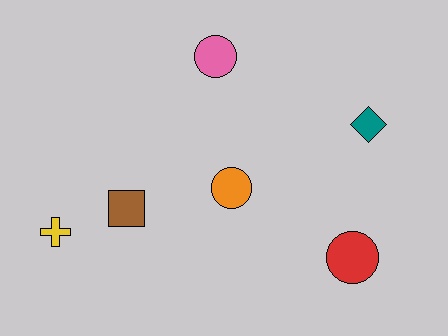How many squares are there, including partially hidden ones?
There is 1 square.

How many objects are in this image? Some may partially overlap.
There are 6 objects.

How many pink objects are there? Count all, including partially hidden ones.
There is 1 pink object.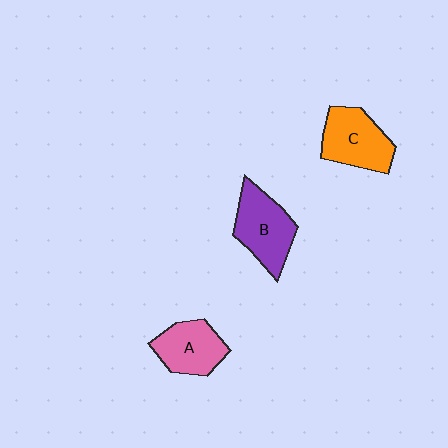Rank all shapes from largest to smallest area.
From largest to smallest: B (purple), C (orange), A (pink).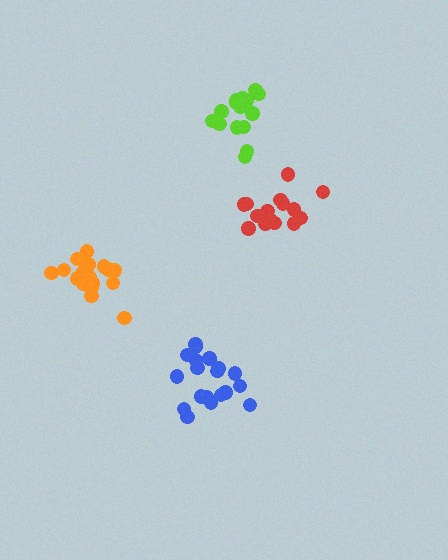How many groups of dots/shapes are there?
There are 4 groups.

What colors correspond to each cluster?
The clusters are colored: lime, red, orange, blue.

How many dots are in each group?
Group 1: 18 dots, Group 2: 15 dots, Group 3: 18 dots, Group 4: 20 dots (71 total).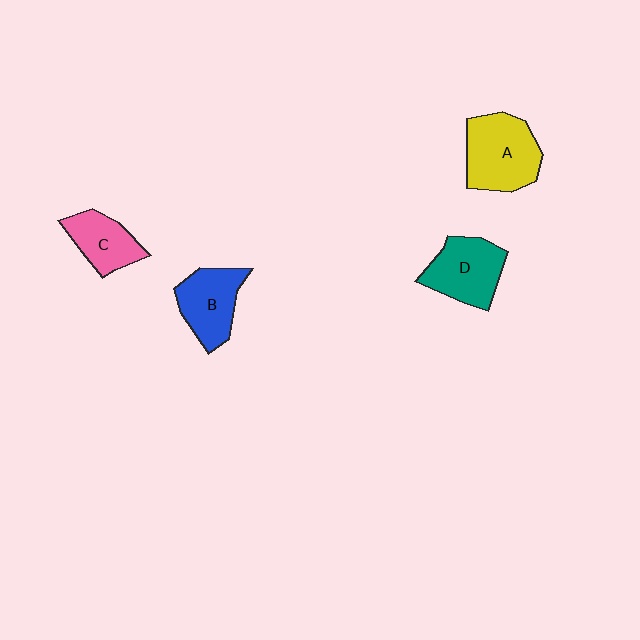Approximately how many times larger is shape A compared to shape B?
Approximately 1.3 times.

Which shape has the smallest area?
Shape C (pink).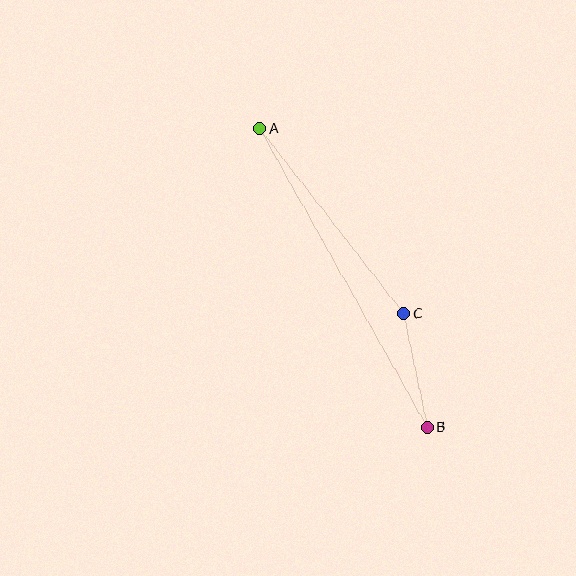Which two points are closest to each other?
Points B and C are closest to each other.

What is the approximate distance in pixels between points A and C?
The distance between A and C is approximately 234 pixels.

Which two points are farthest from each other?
Points A and B are farthest from each other.